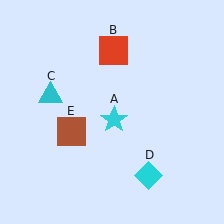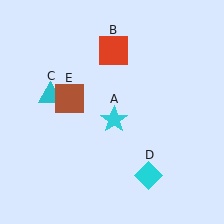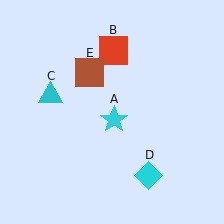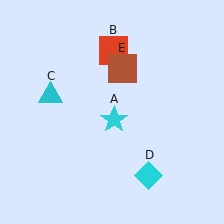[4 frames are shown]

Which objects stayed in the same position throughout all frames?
Cyan star (object A) and red square (object B) and cyan triangle (object C) and cyan diamond (object D) remained stationary.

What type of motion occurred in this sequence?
The brown square (object E) rotated clockwise around the center of the scene.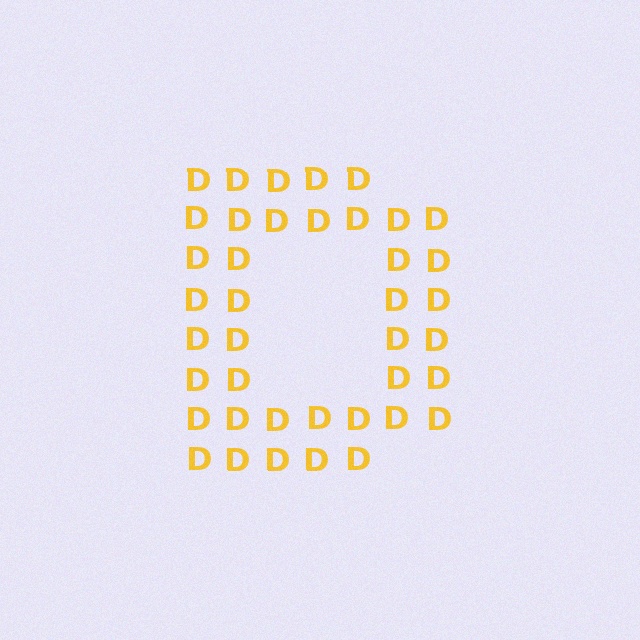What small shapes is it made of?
It is made of small letter D's.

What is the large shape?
The large shape is the letter D.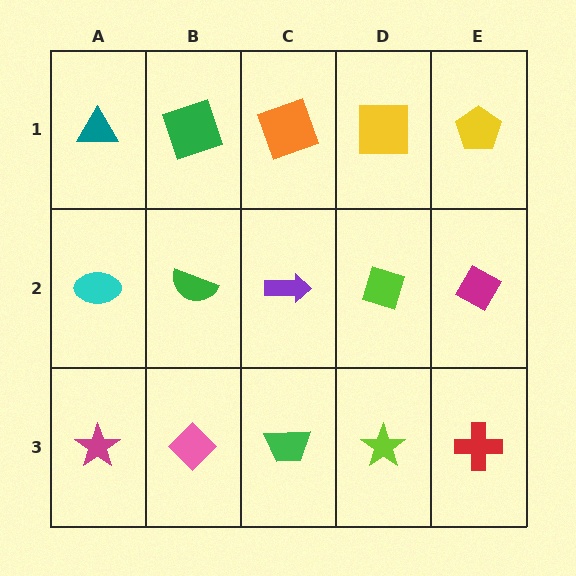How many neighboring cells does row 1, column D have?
3.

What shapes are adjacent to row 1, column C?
A purple arrow (row 2, column C), a green square (row 1, column B), a yellow square (row 1, column D).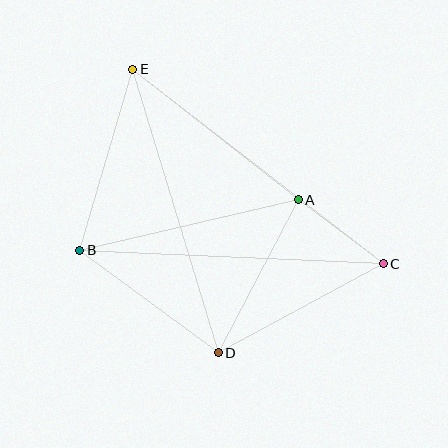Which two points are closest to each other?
Points A and C are closest to each other.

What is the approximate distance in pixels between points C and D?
The distance between C and D is approximately 187 pixels.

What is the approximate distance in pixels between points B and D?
The distance between B and D is approximately 173 pixels.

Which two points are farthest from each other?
Points C and E are farthest from each other.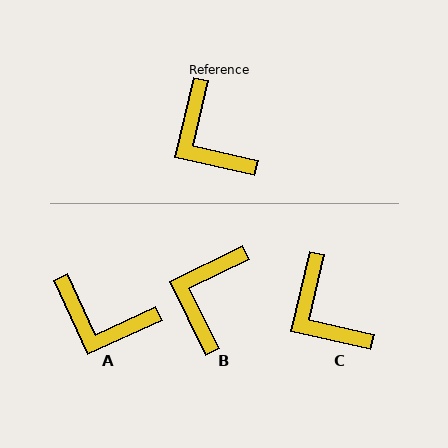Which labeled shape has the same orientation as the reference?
C.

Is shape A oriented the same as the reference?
No, it is off by about 38 degrees.